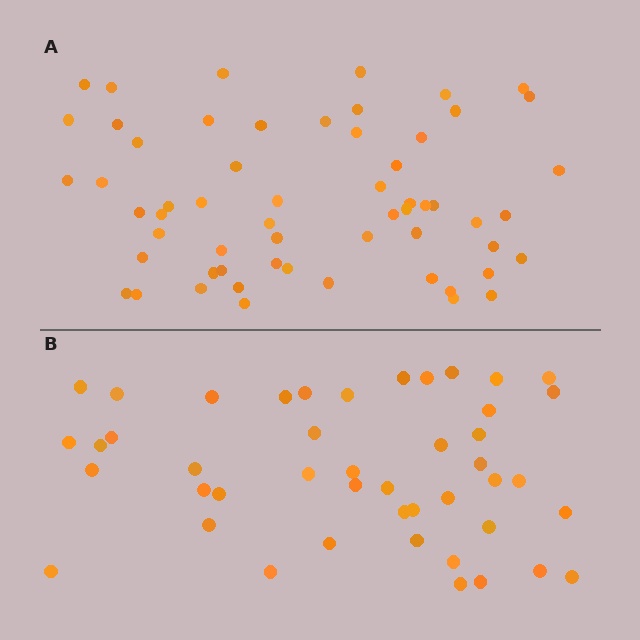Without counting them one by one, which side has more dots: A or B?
Region A (the top region) has more dots.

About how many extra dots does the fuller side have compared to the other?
Region A has approximately 15 more dots than region B.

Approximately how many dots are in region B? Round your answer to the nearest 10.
About 40 dots. (The exact count is 45, which rounds to 40.)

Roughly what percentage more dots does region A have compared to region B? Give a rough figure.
About 30% more.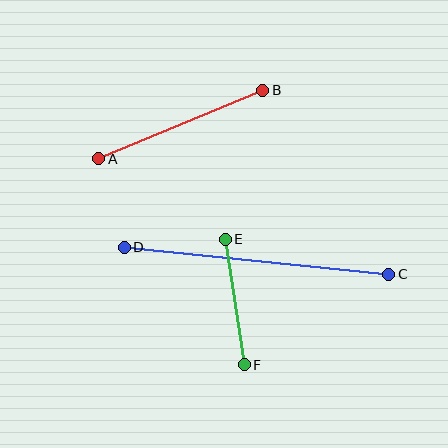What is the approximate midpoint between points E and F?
The midpoint is at approximately (235, 302) pixels.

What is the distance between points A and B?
The distance is approximately 178 pixels.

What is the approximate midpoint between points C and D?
The midpoint is at approximately (256, 261) pixels.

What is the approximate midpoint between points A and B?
The midpoint is at approximately (181, 125) pixels.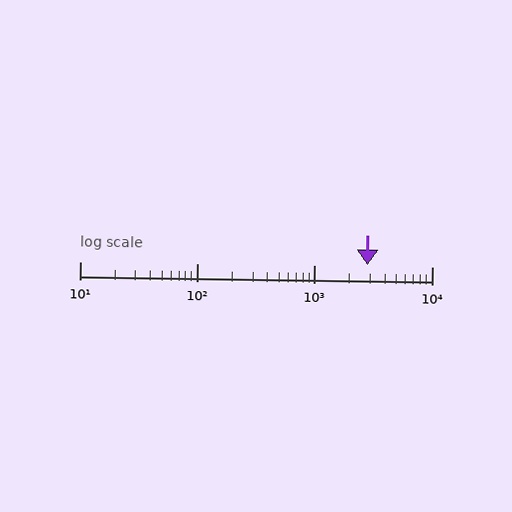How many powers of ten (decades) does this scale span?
The scale spans 3 decades, from 10 to 10000.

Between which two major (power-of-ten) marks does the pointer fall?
The pointer is between 1000 and 10000.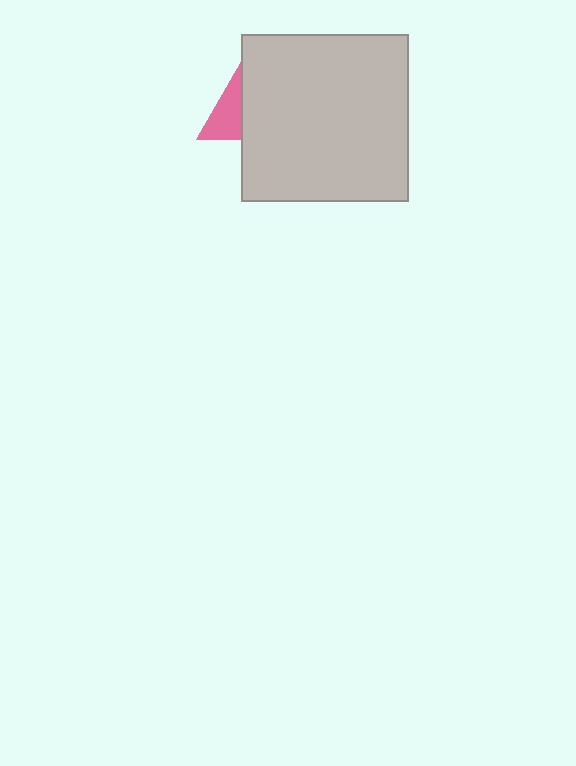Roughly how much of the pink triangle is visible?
A small part of it is visible (roughly 42%).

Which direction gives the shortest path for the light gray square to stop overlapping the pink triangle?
Moving right gives the shortest separation.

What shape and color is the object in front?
The object in front is a light gray square.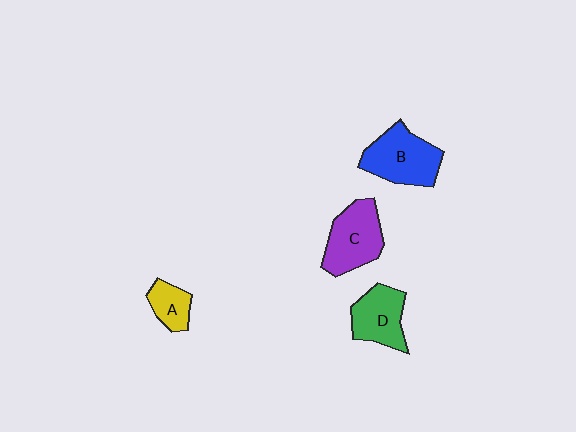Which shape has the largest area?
Shape B (blue).